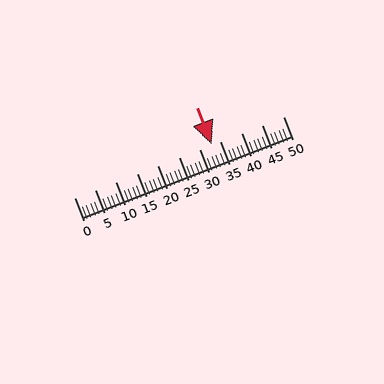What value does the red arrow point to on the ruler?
The red arrow points to approximately 33.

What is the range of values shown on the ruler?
The ruler shows values from 0 to 50.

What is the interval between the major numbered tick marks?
The major tick marks are spaced 5 units apart.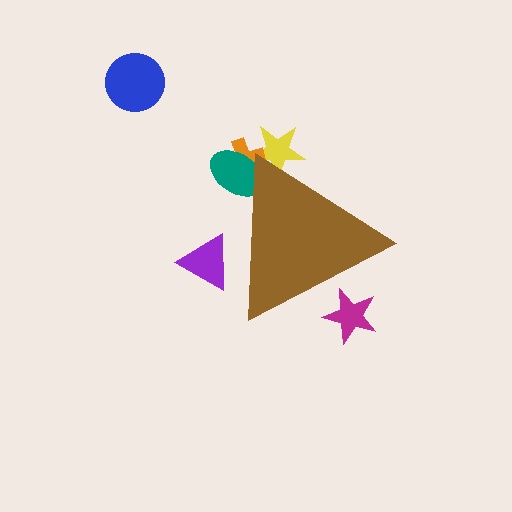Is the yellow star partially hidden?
Yes, the yellow star is partially hidden behind the brown triangle.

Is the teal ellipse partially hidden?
Yes, the teal ellipse is partially hidden behind the brown triangle.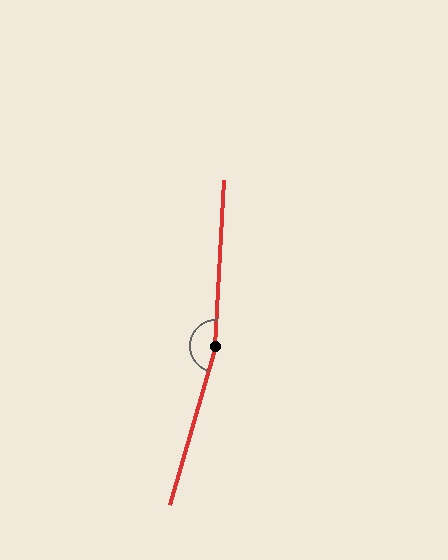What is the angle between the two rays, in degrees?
Approximately 167 degrees.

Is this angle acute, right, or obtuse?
It is obtuse.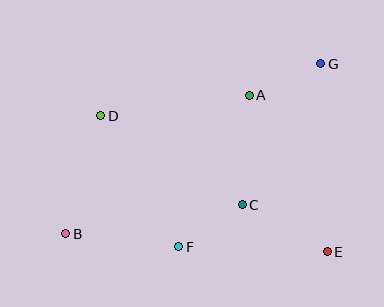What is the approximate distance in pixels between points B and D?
The distance between B and D is approximately 123 pixels.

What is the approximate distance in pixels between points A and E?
The distance between A and E is approximately 175 pixels.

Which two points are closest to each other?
Points C and F are closest to each other.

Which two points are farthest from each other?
Points B and G are farthest from each other.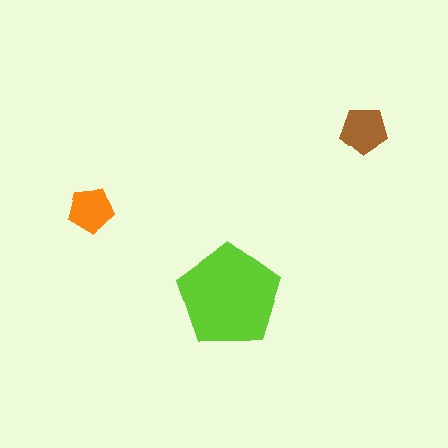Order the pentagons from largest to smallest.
the lime one, the brown one, the orange one.